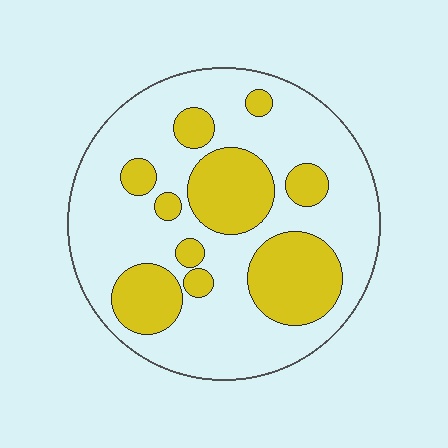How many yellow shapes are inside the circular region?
10.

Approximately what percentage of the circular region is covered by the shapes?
Approximately 30%.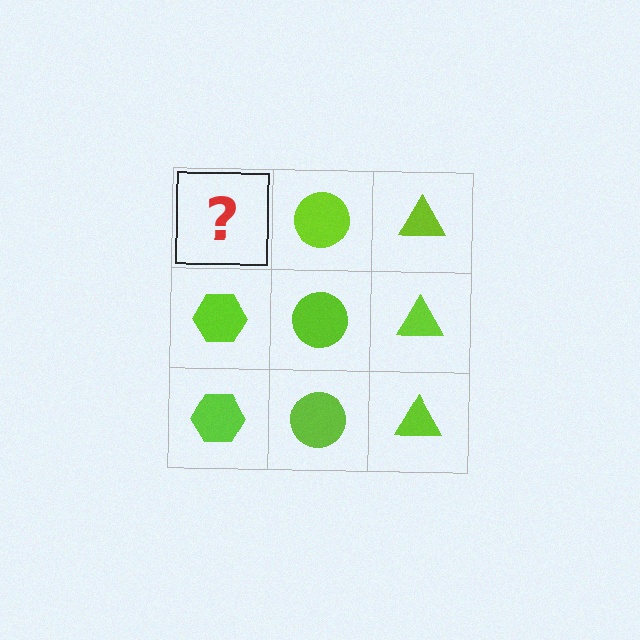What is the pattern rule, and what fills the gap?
The rule is that each column has a consistent shape. The gap should be filled with a lime hexagon.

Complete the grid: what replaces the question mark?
The question mark should be replaced with a lime hexagon.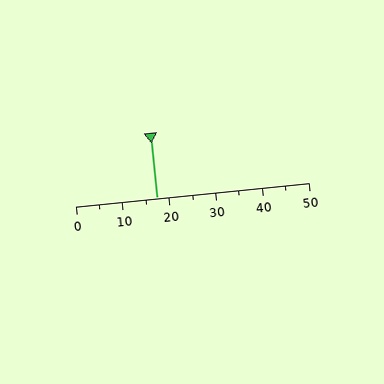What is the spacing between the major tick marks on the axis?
The major ticks are spaced 10 apart.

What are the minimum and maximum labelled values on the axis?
The axis runs from 0 to 50.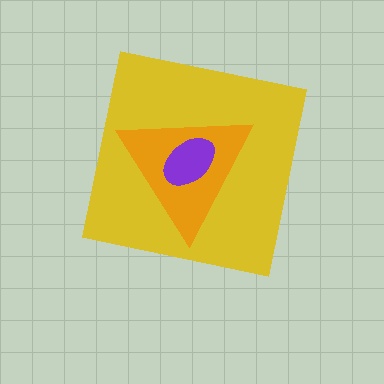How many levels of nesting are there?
3.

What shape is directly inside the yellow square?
The orange triangle.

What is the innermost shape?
The purple ellipse.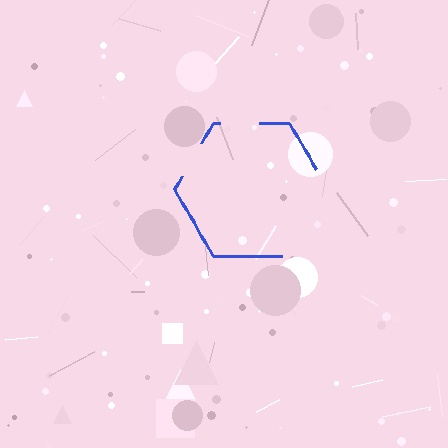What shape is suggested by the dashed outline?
The dashed outline suggests a hexagon.